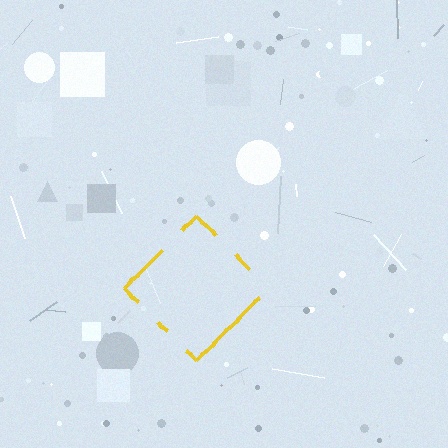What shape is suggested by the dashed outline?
The dashed outline suggests a diamond.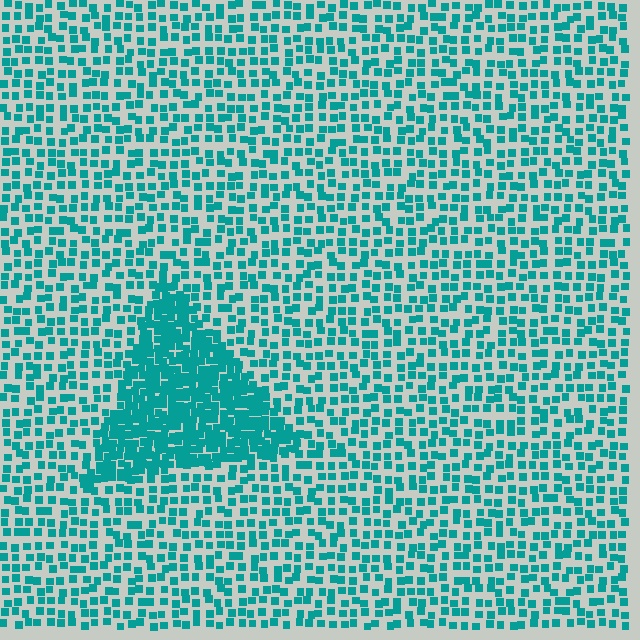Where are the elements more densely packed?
The elements are more densely packed inside the triangle boundary.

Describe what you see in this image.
The image contains small teal elements arranged at two different densities. A triangle-shaped region is visible where the elements are more densely packed than the surrounding area.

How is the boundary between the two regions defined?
The boundary is defined by a change in element density (approximately 2.4x ratio). All elements are the same color, size, and shape.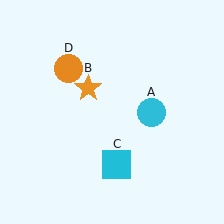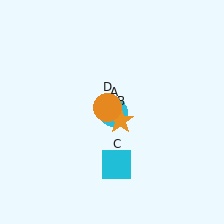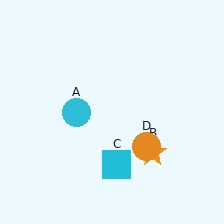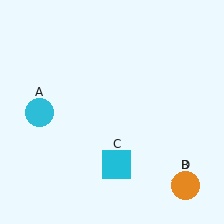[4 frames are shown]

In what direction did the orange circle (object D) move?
The orange circle (object D) moved down and to the right.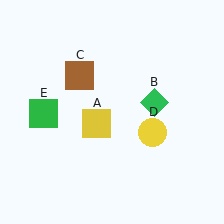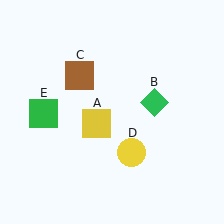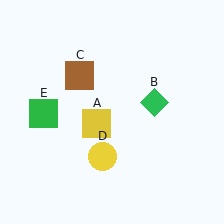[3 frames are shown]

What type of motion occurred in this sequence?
The yellow circle (object D) rotated clockwise around the center of the scene.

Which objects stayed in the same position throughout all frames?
Yellow square (object A) and green diamond (object B) and brown square (object C) and green square (object E) remained stationary.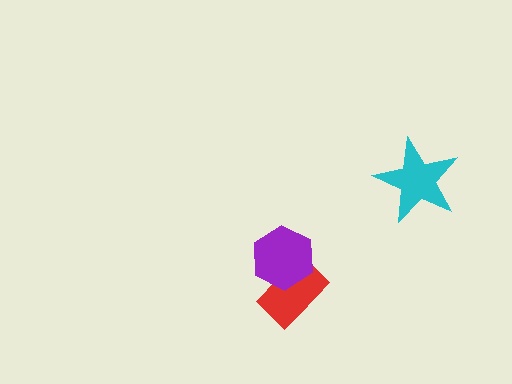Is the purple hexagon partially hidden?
No, no other shape covers it.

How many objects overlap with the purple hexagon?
1 object overlaps with the purple hexagon.